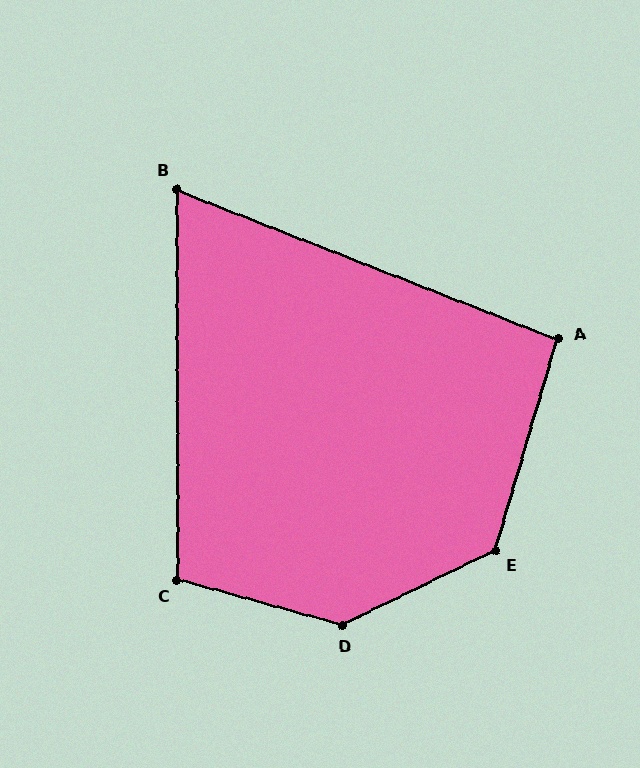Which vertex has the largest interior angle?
D, at approximately 139 degrees.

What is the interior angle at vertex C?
Approximately 106 degrees (obtuse).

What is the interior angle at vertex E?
Approximately 132 degrees (obtuse).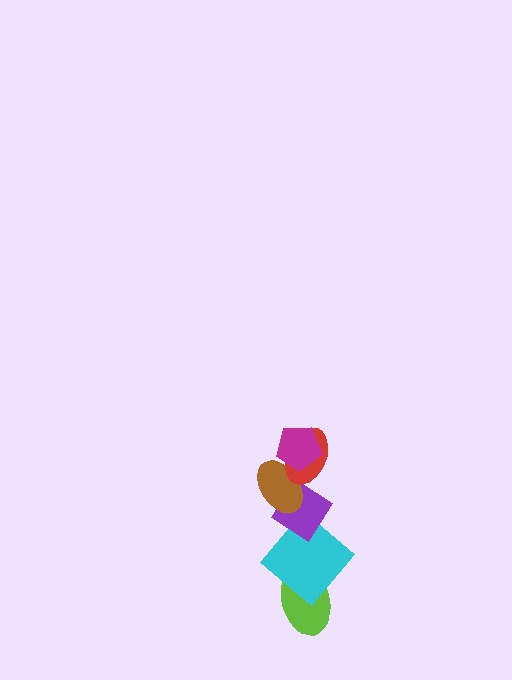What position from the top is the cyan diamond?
The cyan diamond is 5th from the top.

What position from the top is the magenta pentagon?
The magenta pentagon is 1st from the top.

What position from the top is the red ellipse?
The red ellipse is 2nd from the top.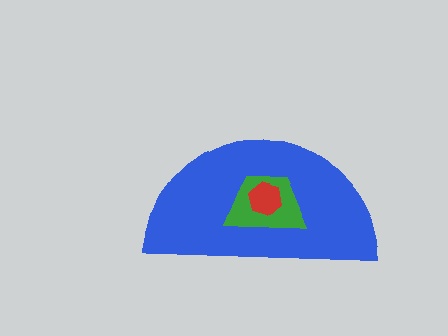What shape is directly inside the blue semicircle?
The green trapezoid.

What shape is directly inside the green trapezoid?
The red hexagon.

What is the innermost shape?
The red hexagon.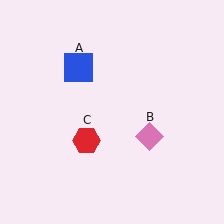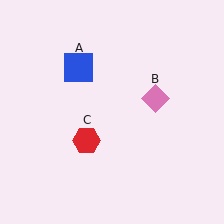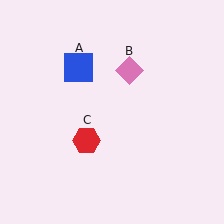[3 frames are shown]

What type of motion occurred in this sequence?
The pink diamond (object B) rotated counterclockwise around the center of the scene.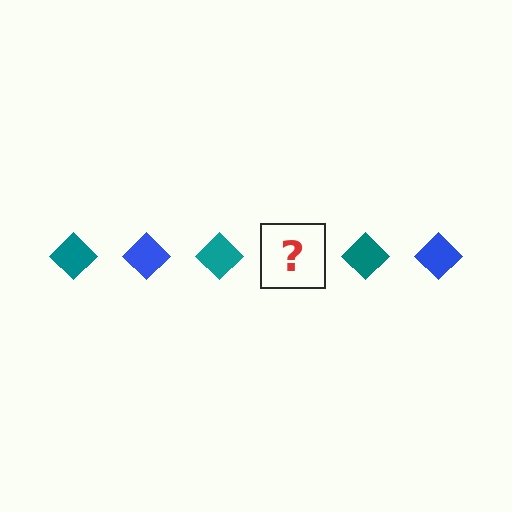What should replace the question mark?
The question mark should be replaced with a blue diamond.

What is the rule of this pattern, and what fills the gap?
The rule is that the pattern cycles through teal, blue diamonds. The gap should be filled with a blue diamond.